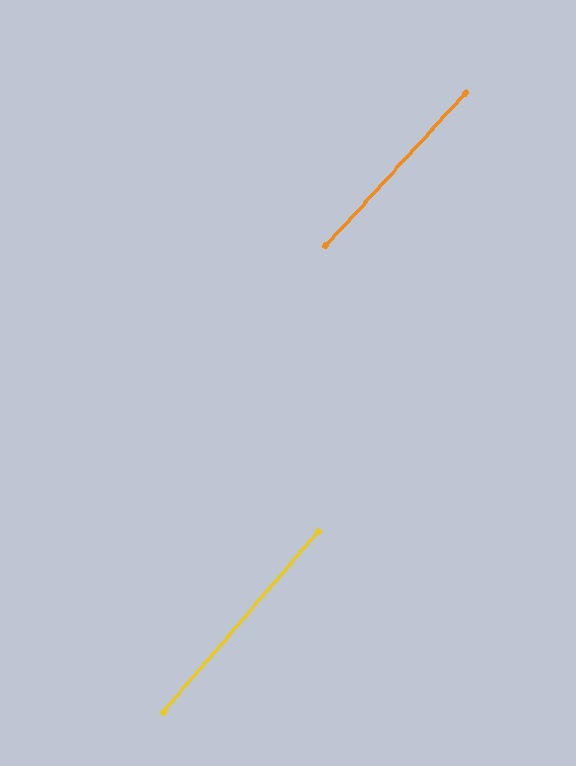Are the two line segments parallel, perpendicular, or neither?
Parallel — their directions differ by only 1.8°.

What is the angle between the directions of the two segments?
Approximately 2 degrees.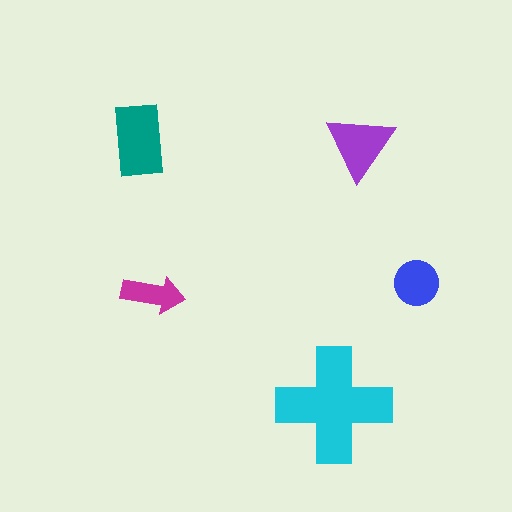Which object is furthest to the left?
The teal rectangle is leftmost.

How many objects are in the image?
There are 5 objects in the image.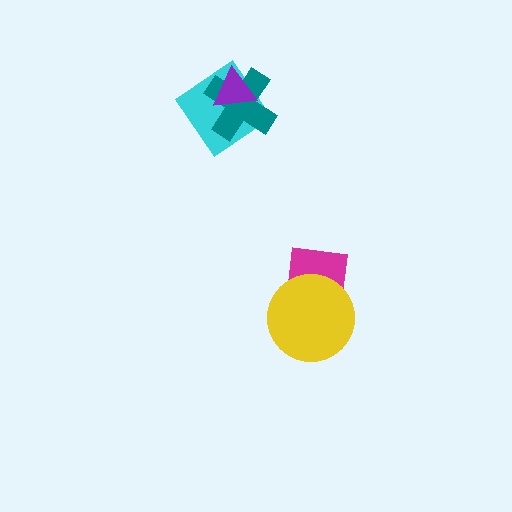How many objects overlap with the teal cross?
2 objects overlap with the teal cross.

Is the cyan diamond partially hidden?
Yes, it is partially covered by another shape.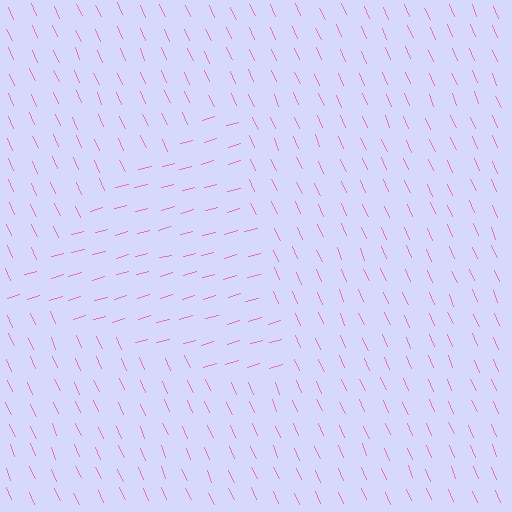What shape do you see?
I see a triangle.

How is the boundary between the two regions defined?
The boundary is defined purely by a change in line orientation (approximately 82 degrees difference). All lines are the same color and thickness.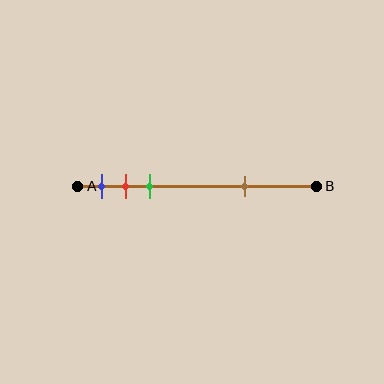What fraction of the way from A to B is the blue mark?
The blue mark is approximately 10% (0.1) of the way from A to B.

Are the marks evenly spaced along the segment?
No, the marks are not evenly spaced.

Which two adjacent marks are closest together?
The red and green marks are the closest adjacent pair.